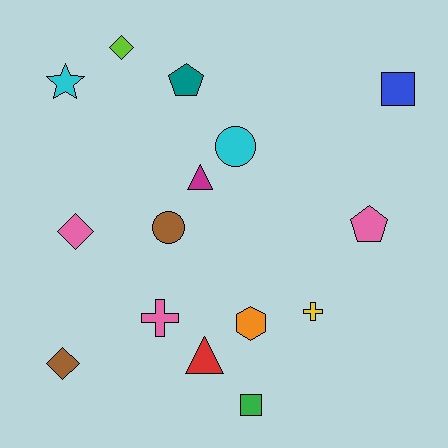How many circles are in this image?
There are 2 circles.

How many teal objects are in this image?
There is 1 teal object.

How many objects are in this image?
There are 15 objects.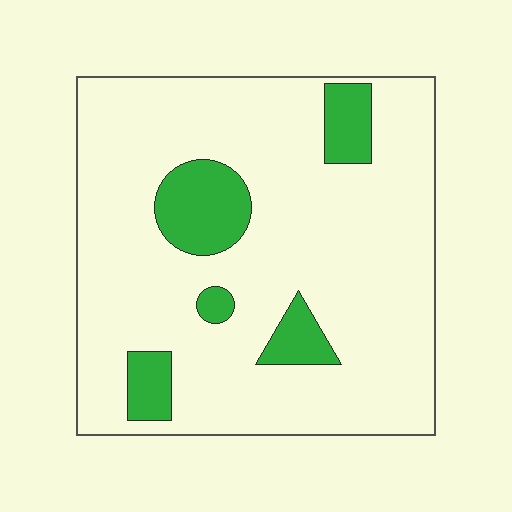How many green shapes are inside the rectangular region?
5.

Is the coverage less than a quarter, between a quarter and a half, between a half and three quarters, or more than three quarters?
Less than a quarter.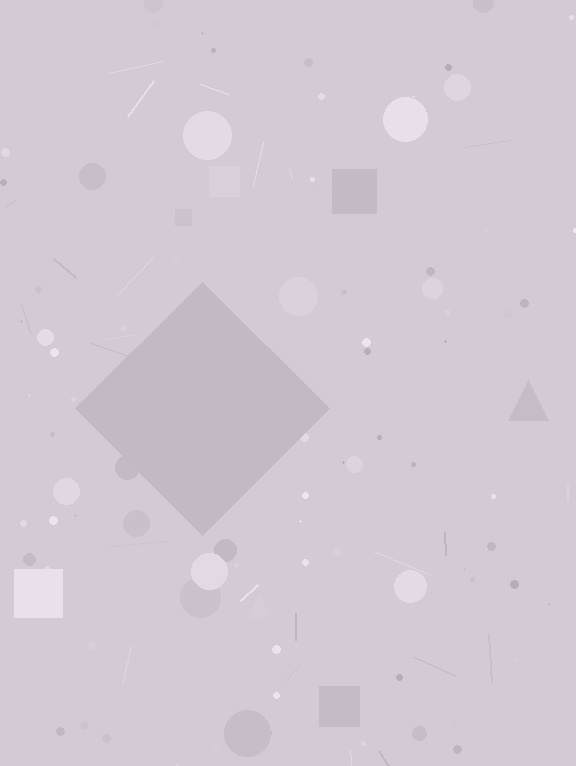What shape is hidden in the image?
A diamond is hidden in the image.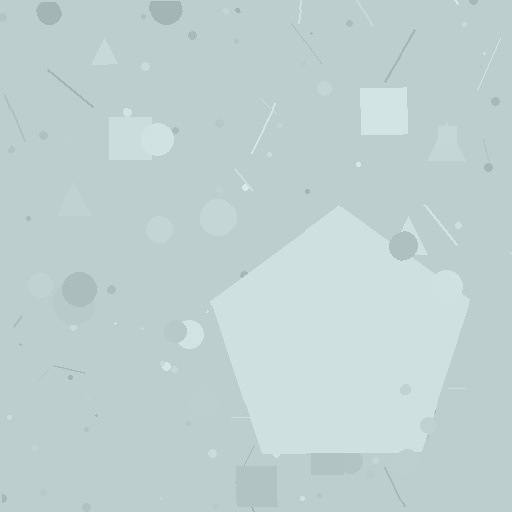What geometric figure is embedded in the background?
A pentagon is embedded in the background.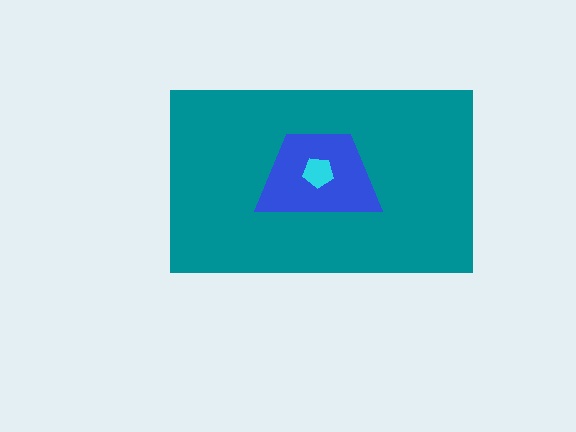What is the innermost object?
The cyan pentagon.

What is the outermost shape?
The teal rectangle.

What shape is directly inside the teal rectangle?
The blue trapezoid.